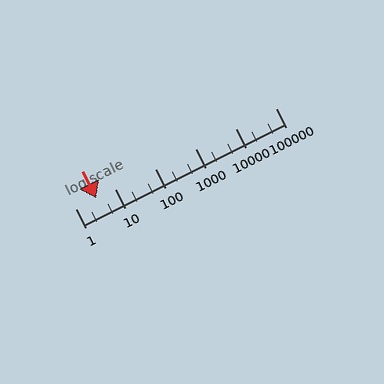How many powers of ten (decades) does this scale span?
The scale spans 5 decades, from 1 to 100000.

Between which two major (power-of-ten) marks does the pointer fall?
The pointer is between 1 and 10.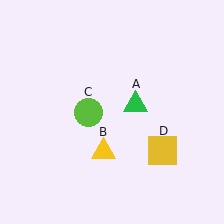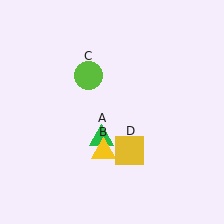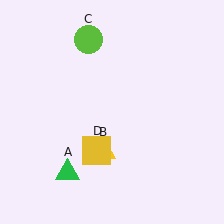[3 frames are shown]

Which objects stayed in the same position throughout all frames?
Yellow triangle (object B) remained stationary.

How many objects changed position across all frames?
3 objects changed position: green triangle (object A), lime circle (object C), yellow square (object D).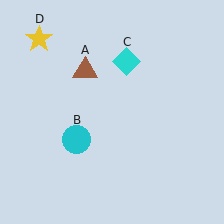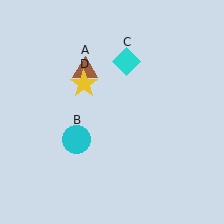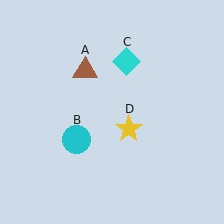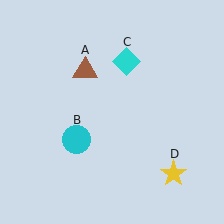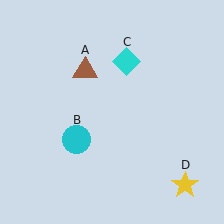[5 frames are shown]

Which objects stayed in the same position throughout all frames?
Brown triangle (object A) and cyan circle (object B) and cyan diamond (object C) remained stationary.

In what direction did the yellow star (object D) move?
The yellow star (object D) moved down and to the right.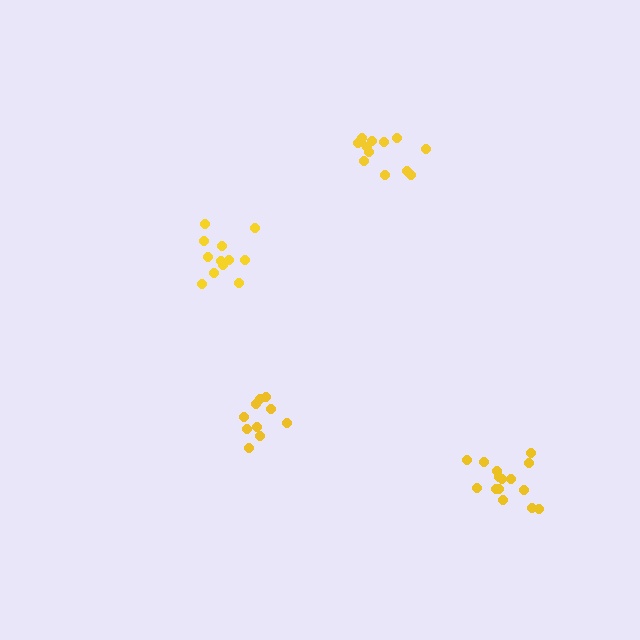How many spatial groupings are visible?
There are 4 spatial groupings.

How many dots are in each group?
Group 1: 12 dots, Group 2: 13 dots, Group 3: 15 dots, Group 4: 10 dots (50 total).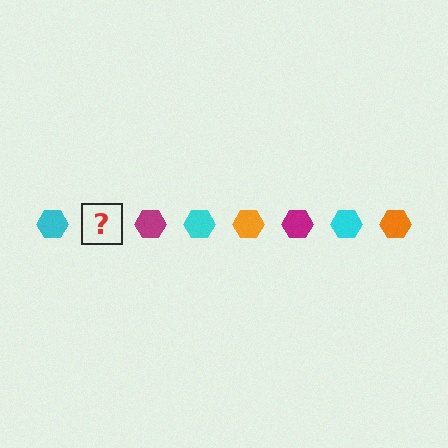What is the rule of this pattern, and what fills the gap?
The rule is that the pattern cycles through cyan, orange, magenta hexagons. The gap should be filled with an orange hexagon.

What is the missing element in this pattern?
The missing element is an orange hexagon.